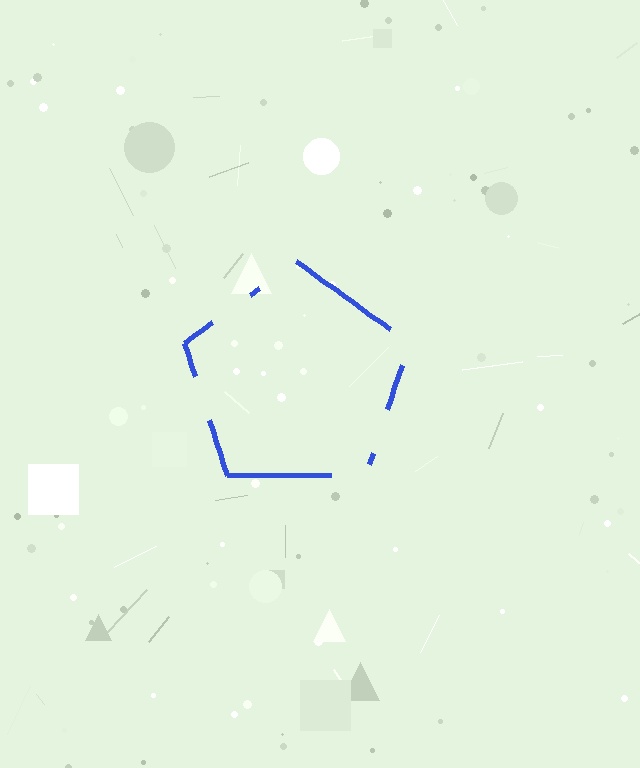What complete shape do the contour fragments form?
The contour fragments form a pentagon.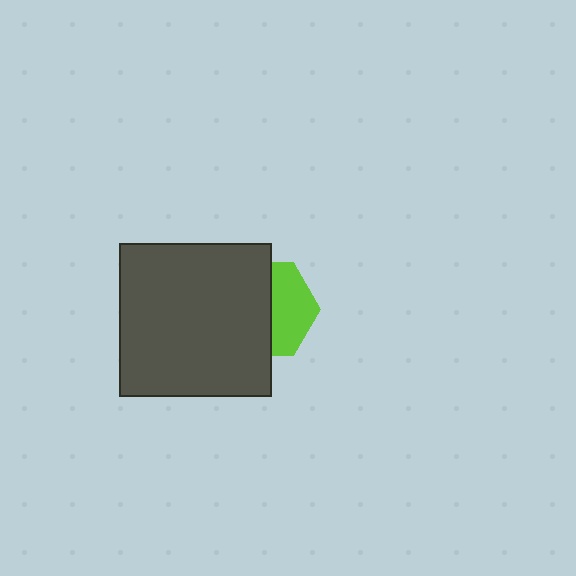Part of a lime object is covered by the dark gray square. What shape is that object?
It is a hexagon.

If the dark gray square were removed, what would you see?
You would see the complete lime hexagon.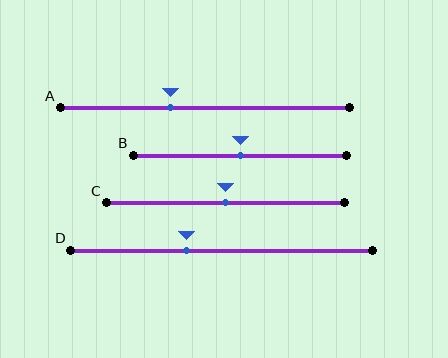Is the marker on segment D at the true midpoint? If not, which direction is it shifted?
No, the marker on segment D is shifted to the left by about 12% of the segment length.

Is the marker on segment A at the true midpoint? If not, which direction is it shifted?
No, the marker on segment A is shifted to the left by about 12% of the segment length.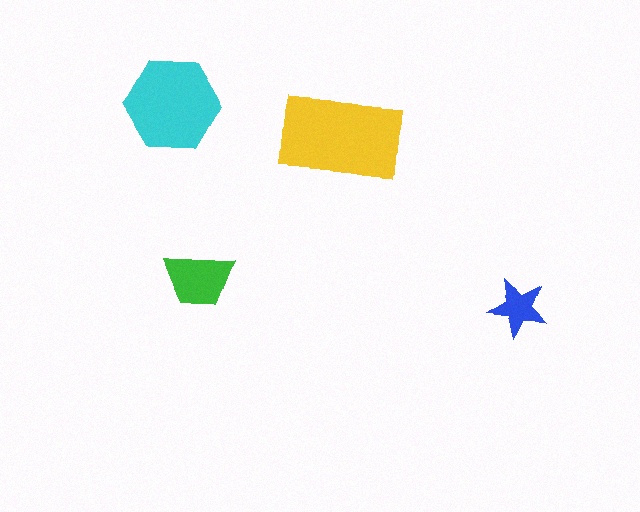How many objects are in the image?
There are 4 objects in the image.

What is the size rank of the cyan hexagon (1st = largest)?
2nd.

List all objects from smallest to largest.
The blue star, the green trapezoid, the cyan hexagon, the yellow rectangle.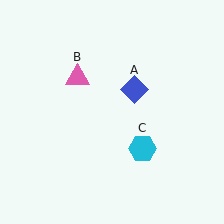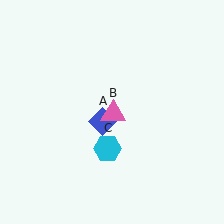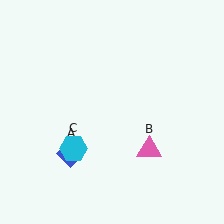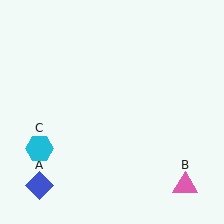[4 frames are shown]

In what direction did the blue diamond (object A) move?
The blue diamond (object A) moved down and to the left.